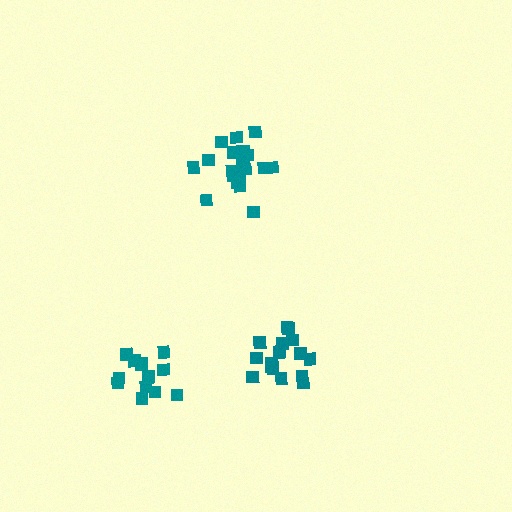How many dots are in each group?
Group 1: 17 dots, Group 2: 15 dots, Group 3: 20 dots (52 total).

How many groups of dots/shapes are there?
There are 3 groups.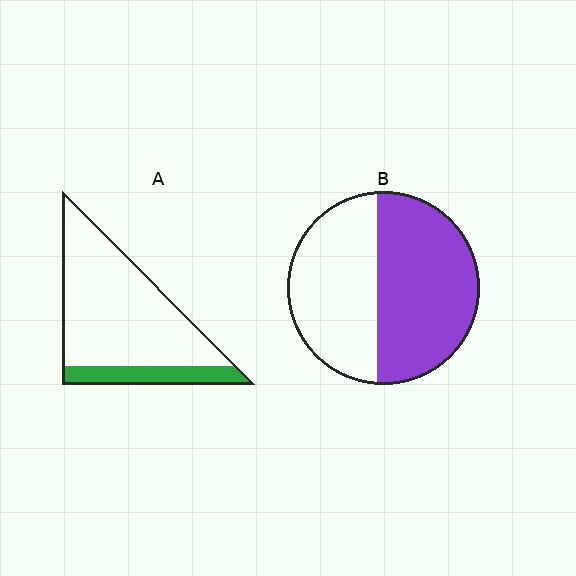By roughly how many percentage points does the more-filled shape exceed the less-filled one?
By roughly 35 percentage points (B over A).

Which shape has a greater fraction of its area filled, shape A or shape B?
Shape B.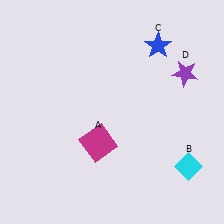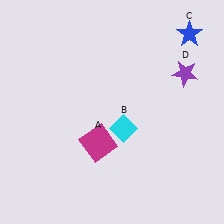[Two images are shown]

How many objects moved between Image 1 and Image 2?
2 objects moved between the two images.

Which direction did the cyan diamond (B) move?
The cyan diamond (B) moved left.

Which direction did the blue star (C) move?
The blue star (C) moved right.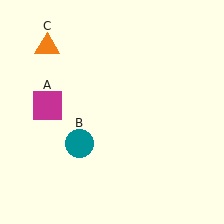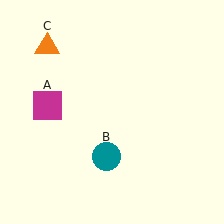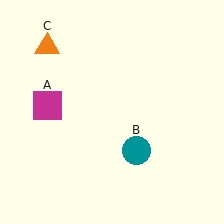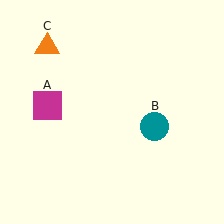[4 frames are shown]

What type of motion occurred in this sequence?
The teal circle (object B) rotated counterclockwise around the center of the scene.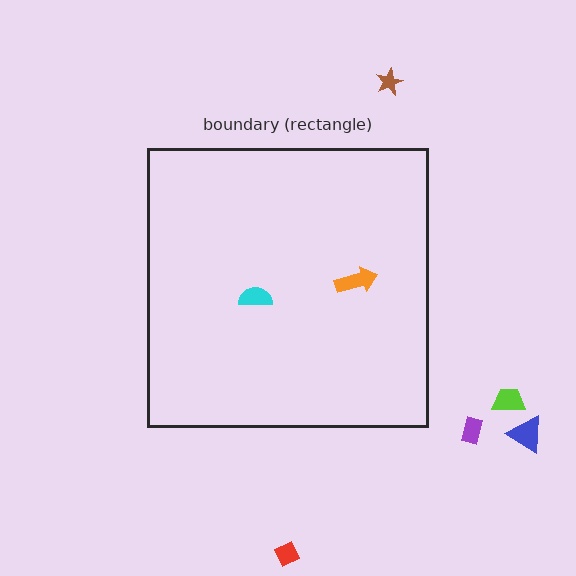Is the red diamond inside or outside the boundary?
Outside.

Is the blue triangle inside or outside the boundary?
Outside.